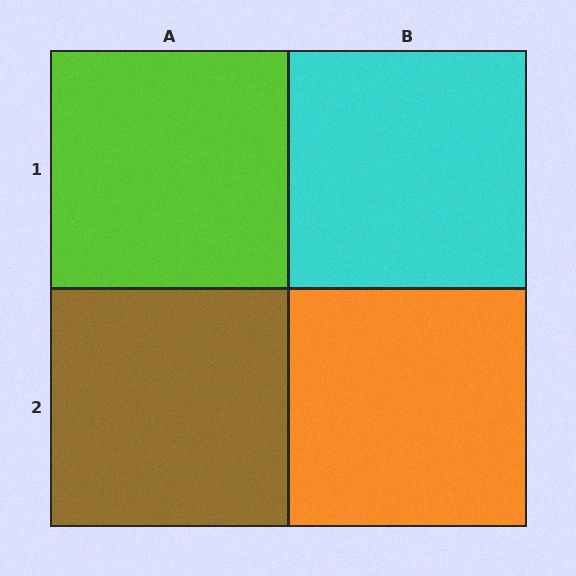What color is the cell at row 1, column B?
Cyan.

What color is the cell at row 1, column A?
Lime.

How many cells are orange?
1 cell is orange.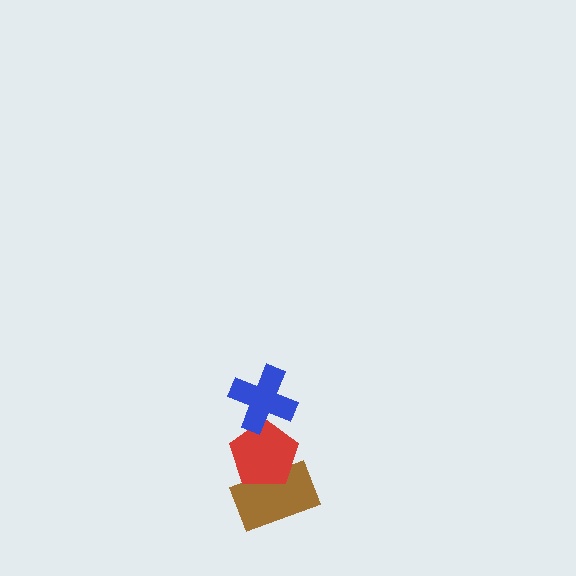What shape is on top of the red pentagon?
The blue cross is on top of the red pentagon.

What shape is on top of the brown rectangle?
The red pentagon is on top of the brown rectangle.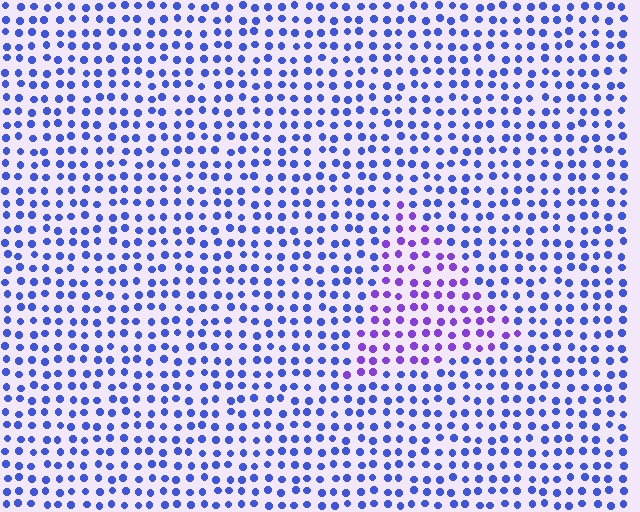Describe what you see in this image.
The image is filled with small blue elements in a uniform arrangement. A triangle-shaped region is visible where the elements are tinted to a slightly different hue, forming a subtle color boundary.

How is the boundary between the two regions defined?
The boundary is defined purely by a slight shift in hue (about 37 degrees). Spacing, size, and orientation are identical on both sides.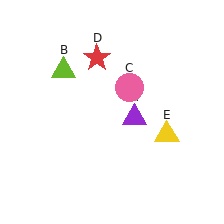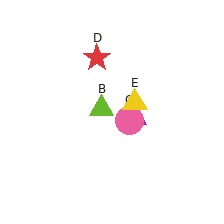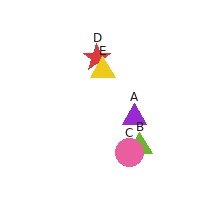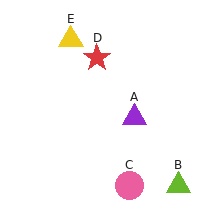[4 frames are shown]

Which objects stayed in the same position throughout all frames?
Purple triangle (object A) and red star (object D) remained stationary.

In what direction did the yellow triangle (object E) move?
The yellow triangle (object E) moved up and to the left.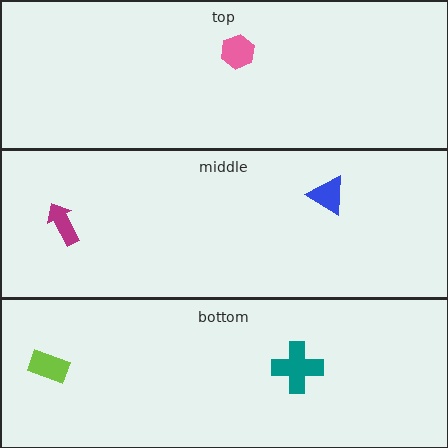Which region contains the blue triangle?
The middle region.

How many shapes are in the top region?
1.